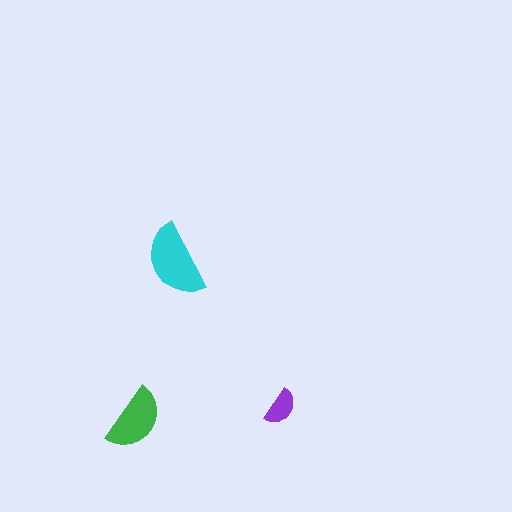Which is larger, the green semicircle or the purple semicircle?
The green one.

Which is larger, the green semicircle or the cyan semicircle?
The cyan one.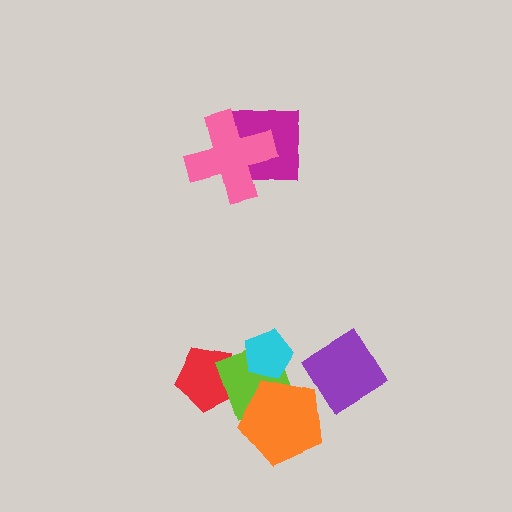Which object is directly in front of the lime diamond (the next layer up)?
The orange pentagon is directly in front of the lime diamond.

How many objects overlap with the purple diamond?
0 objects overlap with the purple diamond.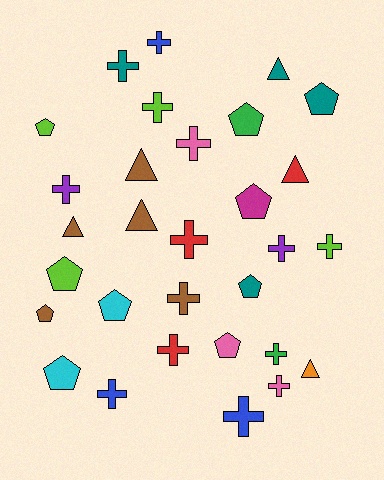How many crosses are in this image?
There are 14 crosses.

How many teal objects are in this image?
There are 4 teal objects.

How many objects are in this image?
There are 30 objects.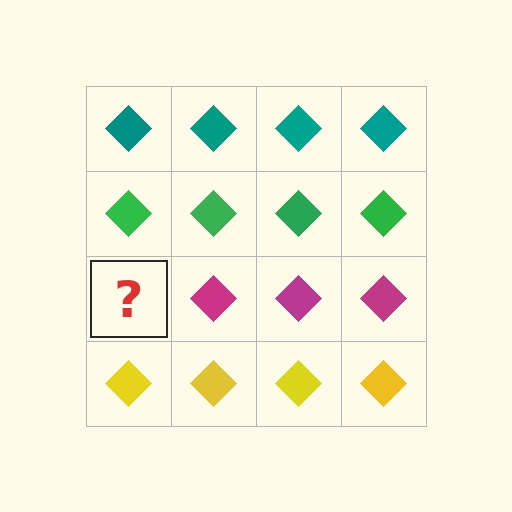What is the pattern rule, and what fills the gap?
The rule is that each row has a consistent color. The gap should be filled with a magenta diamond.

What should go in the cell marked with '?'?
The missing cell should contain a magenta diamond.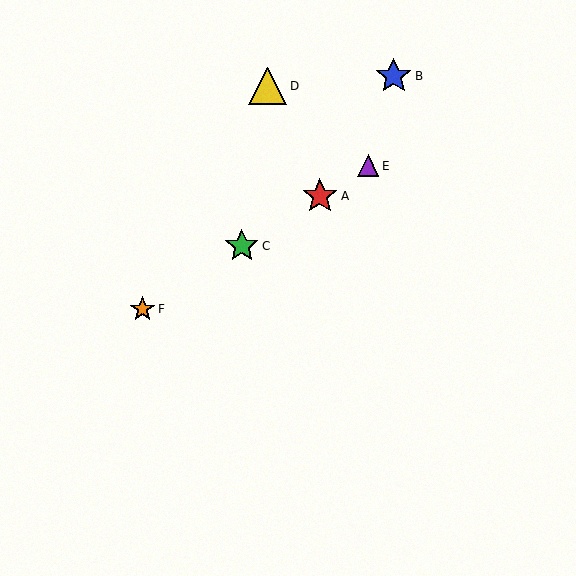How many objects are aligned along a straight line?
4 objects (A, C, E, F) are aligned along a straight line.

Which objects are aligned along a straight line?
Objects A, C, E, F are aligned along a straight line.